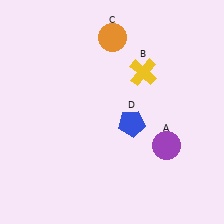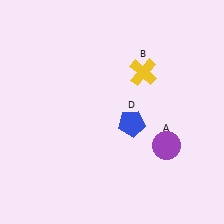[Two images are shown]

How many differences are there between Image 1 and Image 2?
There is 1 difference between the two images.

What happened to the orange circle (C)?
The orange circle (C) was removed in Image 2. It was in the top-right area of Image 1.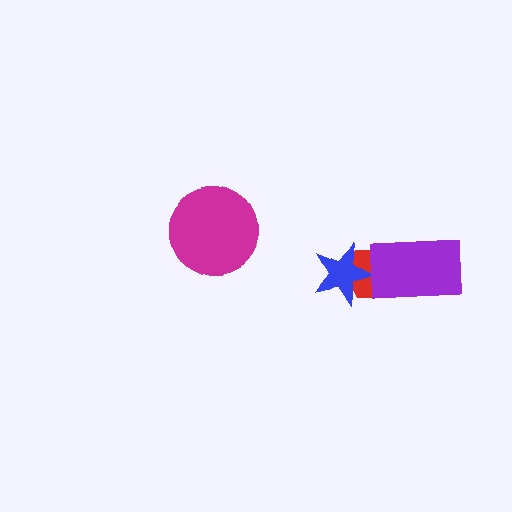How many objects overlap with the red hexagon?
2 objects overlap with the red hexagon.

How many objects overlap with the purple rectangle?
1 object overlaps with the purple rectangle.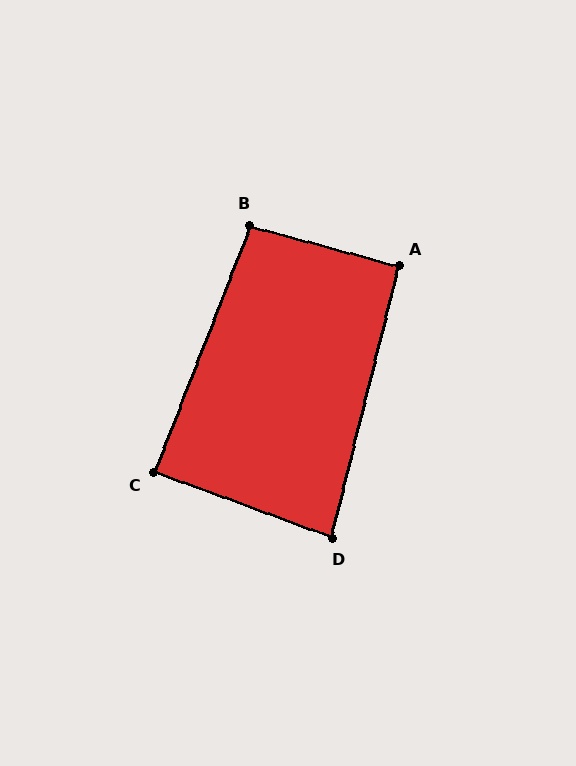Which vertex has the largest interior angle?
B, at approximately 96 degrees.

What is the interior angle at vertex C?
Approximately 89 degrees (approximately right).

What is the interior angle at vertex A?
Approximately 91 degrees (approximately right).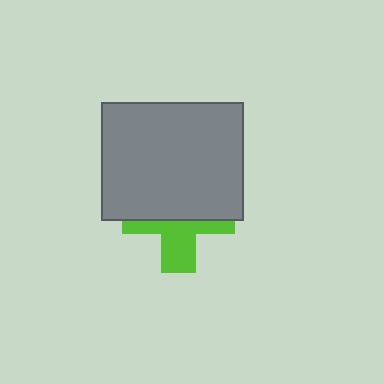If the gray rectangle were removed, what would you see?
You would see the complete lime cross.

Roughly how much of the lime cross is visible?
A small part of it is visible (roughly 41%).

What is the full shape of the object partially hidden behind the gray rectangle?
The partially hidden object is a lime cross.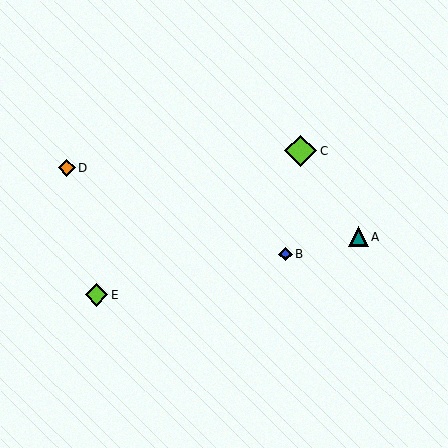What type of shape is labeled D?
Shape D is an orange diamond.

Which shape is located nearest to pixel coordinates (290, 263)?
The blue diamond (labeled B) at (286, 254) is nearest to that location.